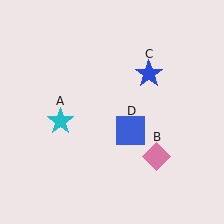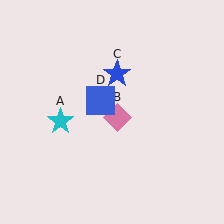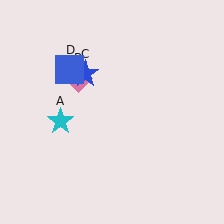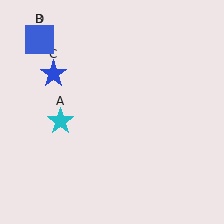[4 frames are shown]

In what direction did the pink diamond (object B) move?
The pink diamond (object B) moved up and to the left.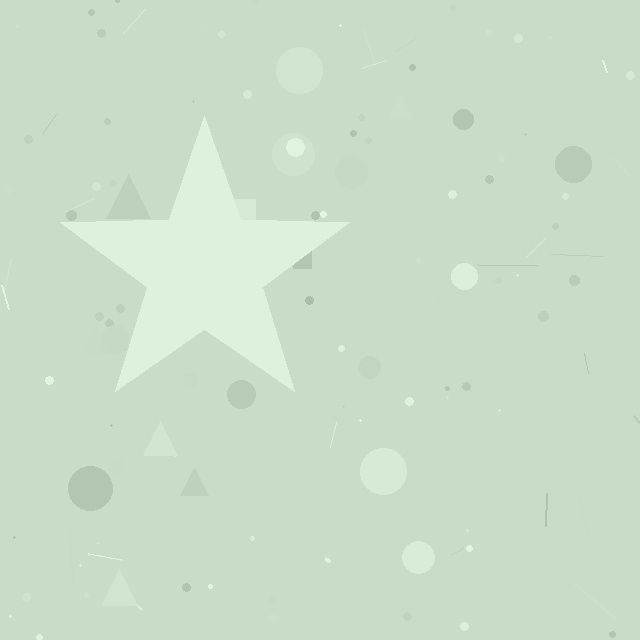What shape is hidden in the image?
A star is hidden in the image.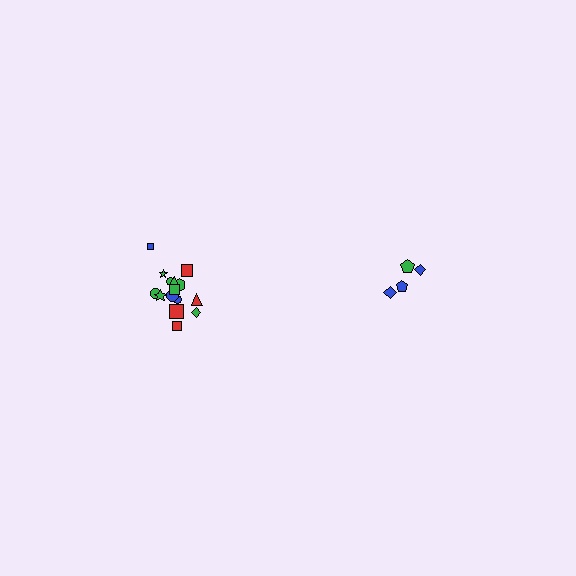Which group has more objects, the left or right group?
The left group.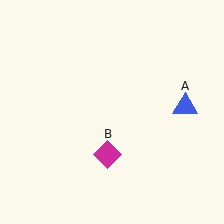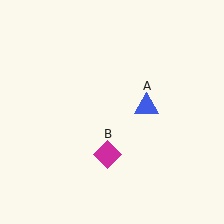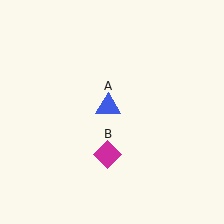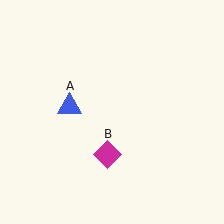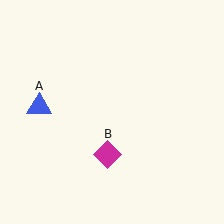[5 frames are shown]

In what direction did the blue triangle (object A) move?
The blue triangle (object A) moved left.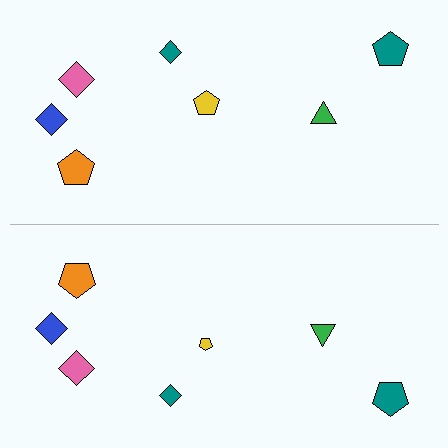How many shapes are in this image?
There are 14 shapes in this image.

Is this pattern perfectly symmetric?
No, the pattern is not perfectly symmetric. The yellow pentagon on the bottom side has a different size than its mirror counterpart.